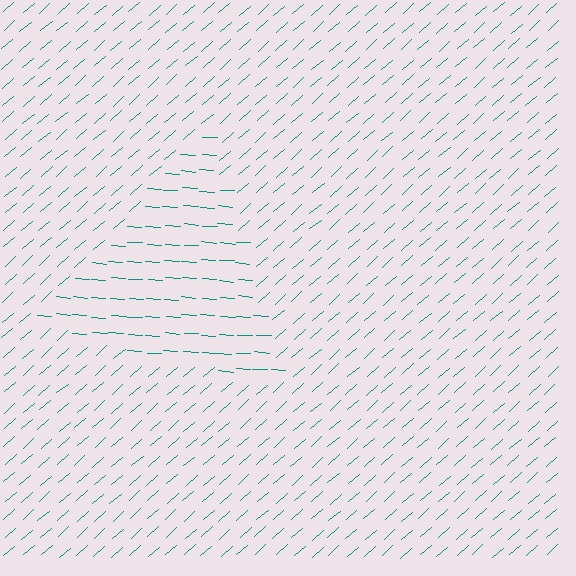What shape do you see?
I see a triangle.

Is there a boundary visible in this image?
Yes, there is a texture boundary formed by a change in line orientation.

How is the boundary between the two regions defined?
The boundary is defined purely by a change in line orientation (approximately 45 degrees difference). All lines are the same color and thickness.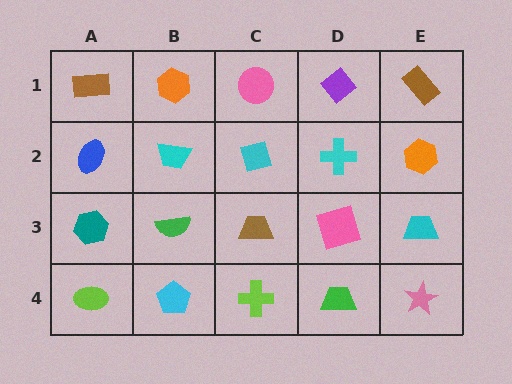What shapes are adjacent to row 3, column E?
An orange hexagon (row 2, column E), a pink star (row 4, column E), a pink square (row 3, column D).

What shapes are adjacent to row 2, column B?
An orange hexagon (row 1, column B), a green semicircle (row 3, column B), a blue ellipse (row 2, column A), a cyan diamond (row 2, column C).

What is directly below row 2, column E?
A cyan trapezoid.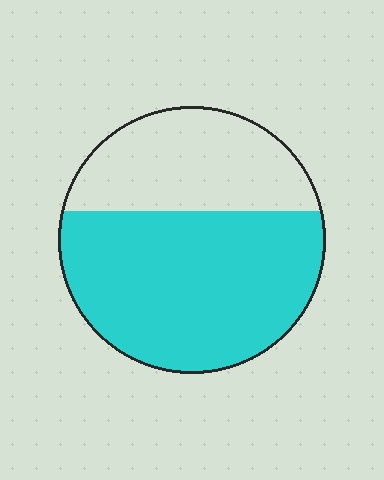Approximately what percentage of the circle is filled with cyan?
Approximately 65%.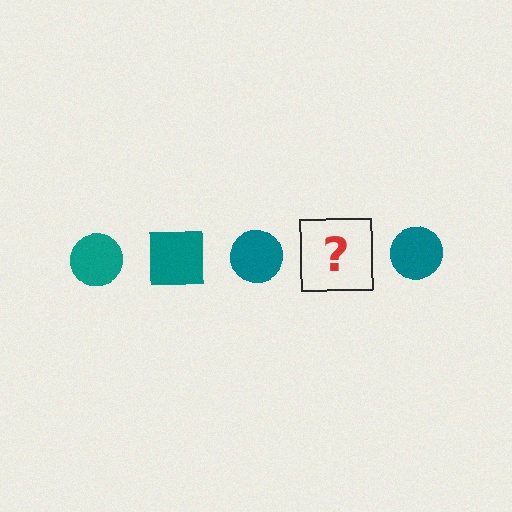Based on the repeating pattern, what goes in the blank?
The blank should be a teal square.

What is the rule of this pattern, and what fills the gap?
The rule is that the pattern cycles through circle, square shapes in teal. The gap should be filled with a teal square.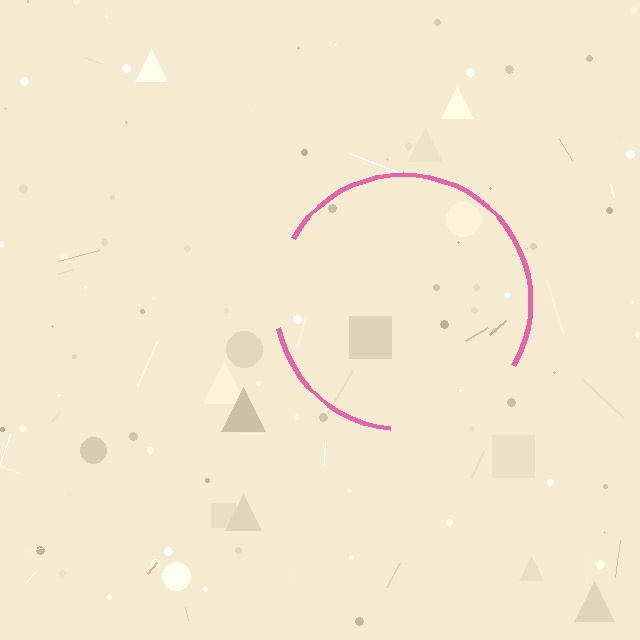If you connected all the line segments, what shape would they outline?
They would outline a circle.